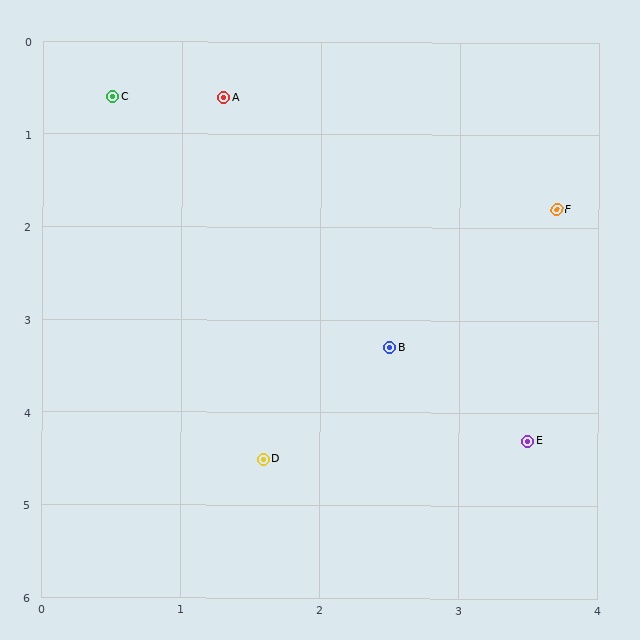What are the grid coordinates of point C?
Point C is at approximately (0.5, 0.6).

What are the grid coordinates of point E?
Point E is at approximately (3.5, 4.3).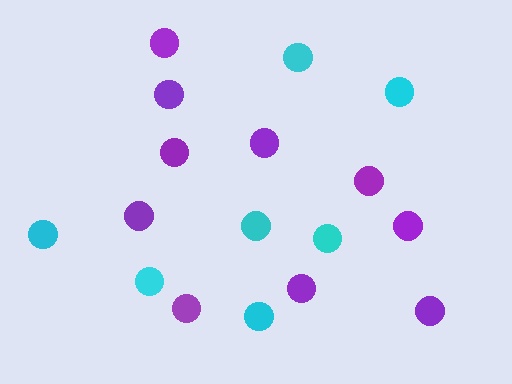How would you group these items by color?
There are 2 groups: one group of cyan circles (7) and one group of purple circles (10).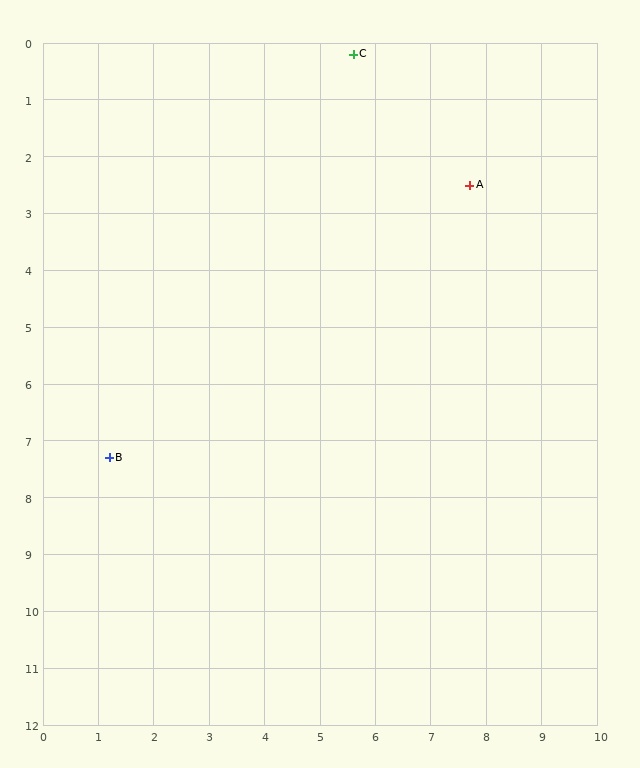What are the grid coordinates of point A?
Point A is at approximately (7.7, 2.5).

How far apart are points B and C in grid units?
Points B and C are about 8.4 grid units apart.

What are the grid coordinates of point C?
Point C is at approximately (5.6, 0.2).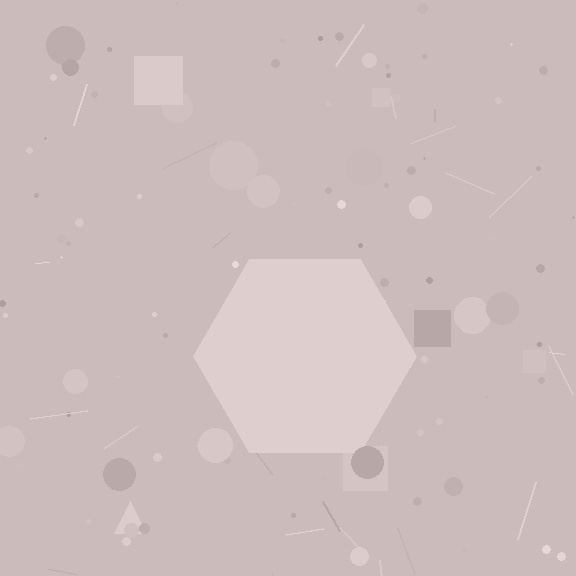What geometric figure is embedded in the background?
A hexagon is embedded in the background.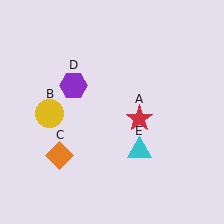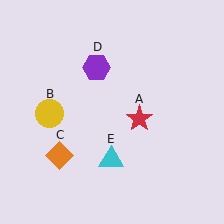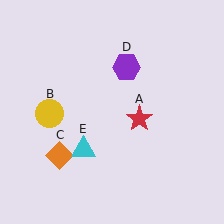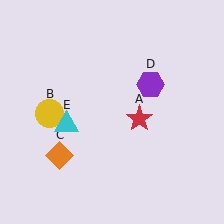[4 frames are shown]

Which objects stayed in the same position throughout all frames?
Red star (object A) and yellow circle (object B) and orange diamond (object C) remained stationary.